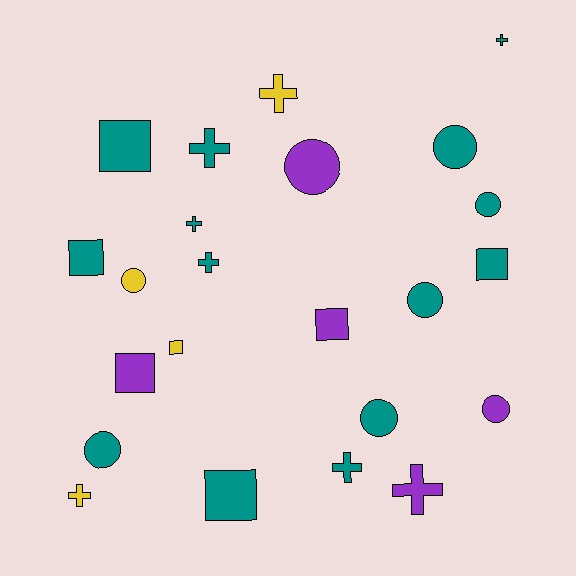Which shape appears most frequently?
Circle, with 8 objects.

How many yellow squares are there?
There is 1 yellow square.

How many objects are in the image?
There are 23 objects.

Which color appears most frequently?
Teal, with 14 objects.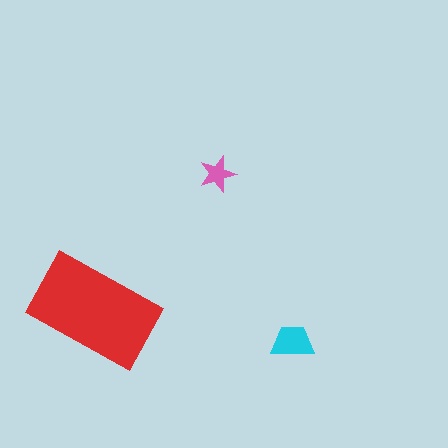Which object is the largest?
The red rectangle.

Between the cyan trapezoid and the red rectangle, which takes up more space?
The red rectangle.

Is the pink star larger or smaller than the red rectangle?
Smaller.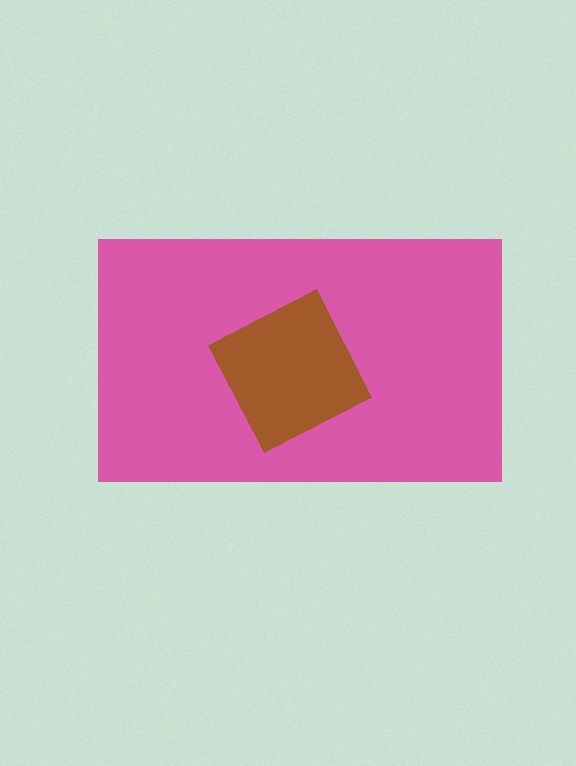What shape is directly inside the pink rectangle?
The brown square.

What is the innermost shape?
The brown square.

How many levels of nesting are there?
2.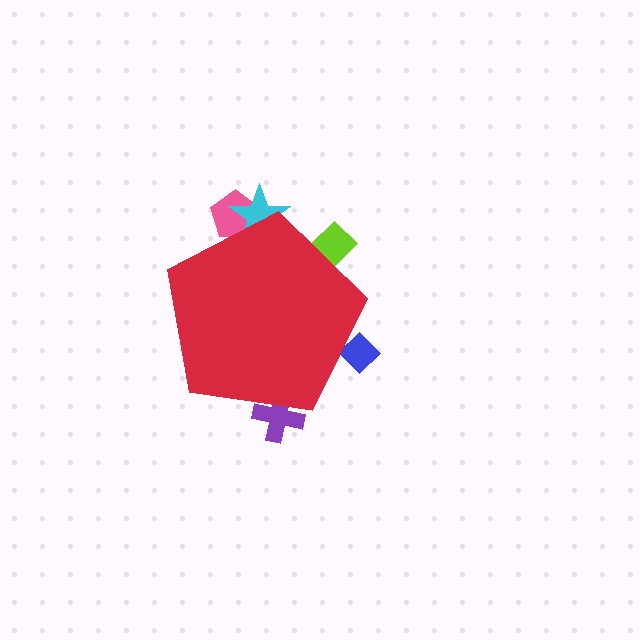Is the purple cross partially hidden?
Yes, the purple cross is partially hidden behind the red pentagon.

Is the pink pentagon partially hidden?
Yes, the pink pentagon is partially hidden behind the red pentagon.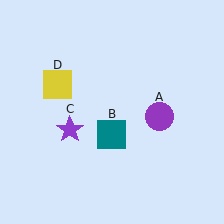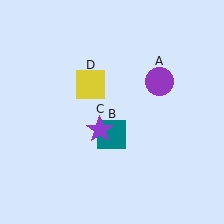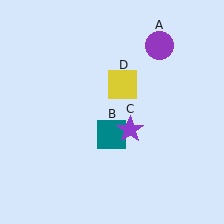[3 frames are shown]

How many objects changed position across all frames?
3 objects changed position: purple circle (object A), purple star (object C), yellow square (object D).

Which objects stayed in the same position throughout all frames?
Teal square (object B) remained stationary.